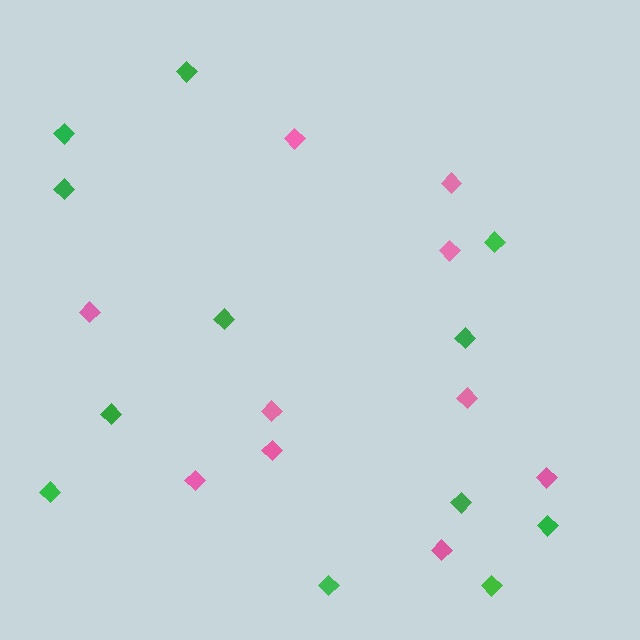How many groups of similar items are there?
There are 2 groups: one group of pink diamonds (10) and one group of green diamonds (12).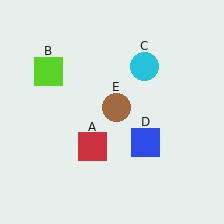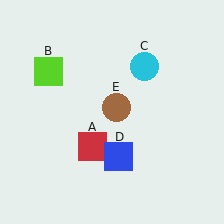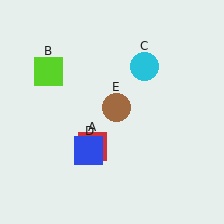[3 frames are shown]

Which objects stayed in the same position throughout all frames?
Red square (object A) and lime square (object B) and cyan circle (object C) and brown circle (object E) remained stationary.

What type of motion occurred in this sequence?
The blue square (object D) rotated clockwise around the center of the scene.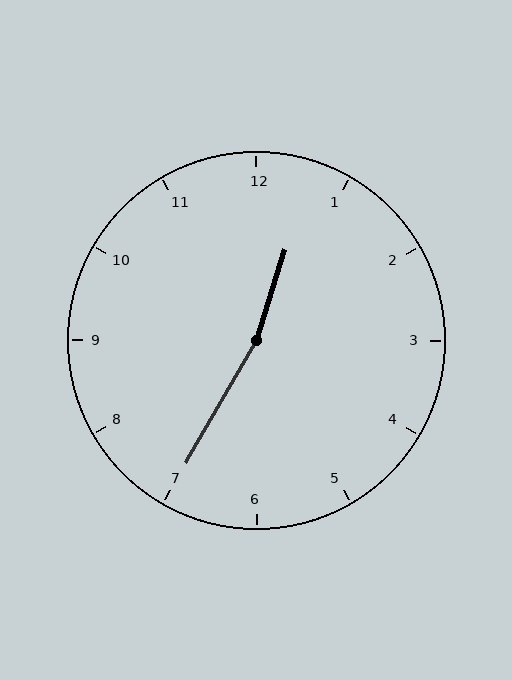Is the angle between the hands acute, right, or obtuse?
It is obtuse.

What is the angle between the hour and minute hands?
Approximately 168 degrees.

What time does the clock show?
12:35.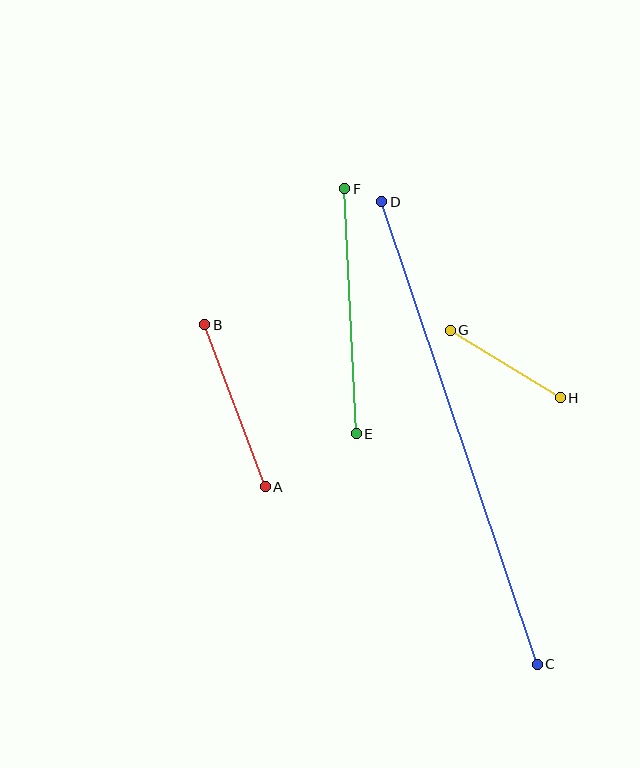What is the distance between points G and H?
The distance is approximately 129 pixels.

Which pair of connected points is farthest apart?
Points C and D are farthest apart.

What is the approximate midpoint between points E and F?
The midpoint is at approximately (350, 311) pixels.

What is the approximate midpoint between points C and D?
The midpoint is at approximately (460, 433) pixels.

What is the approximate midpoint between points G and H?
The midpoint is at approximately (505, 364) pixels.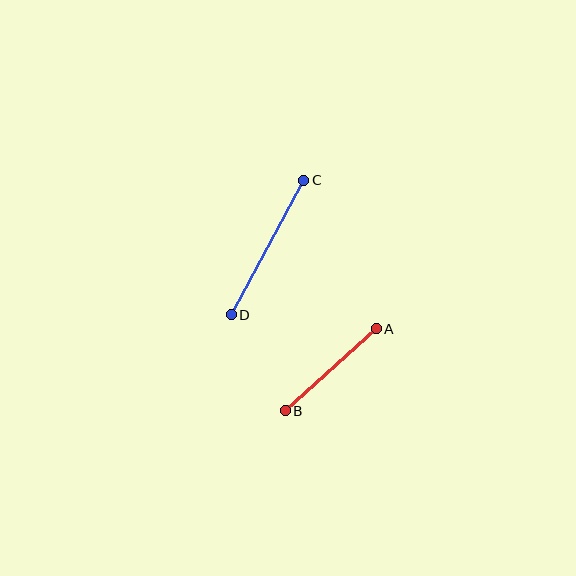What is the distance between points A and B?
The distance is approximately 122 pixels.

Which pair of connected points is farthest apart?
Points C and D are farthest apart.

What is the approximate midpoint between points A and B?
The midpoint is at approximately (331, 370) pixels.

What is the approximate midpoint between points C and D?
The midpoint is at approximately (268, 248) pixels.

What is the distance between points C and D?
The distance is approximately 153 pixels.